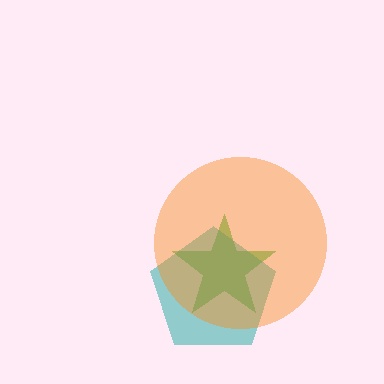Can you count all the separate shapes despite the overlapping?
Yes, there are 3 separate shapes.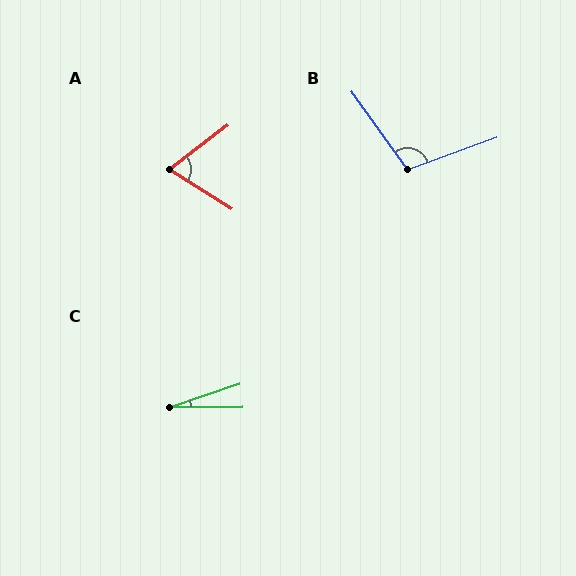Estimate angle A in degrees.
Approximately 69 degrees.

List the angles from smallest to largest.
C (18°), A (69°), B (106°).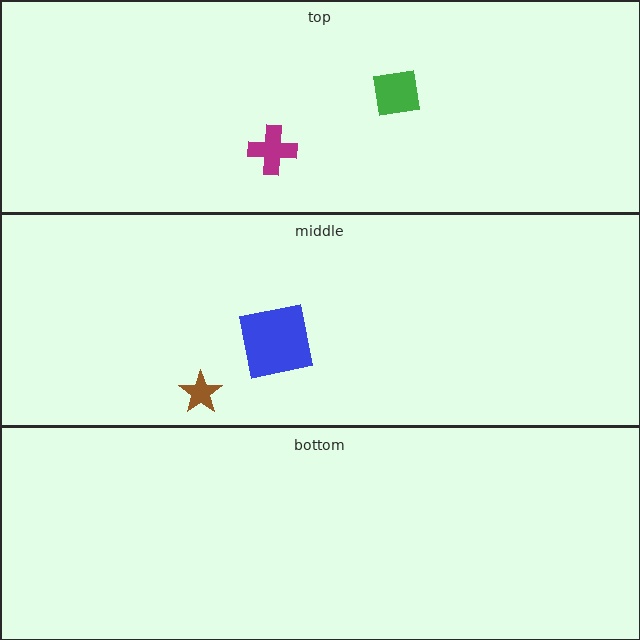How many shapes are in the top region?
2.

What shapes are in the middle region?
The brown star, the blue square.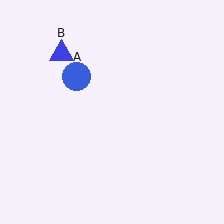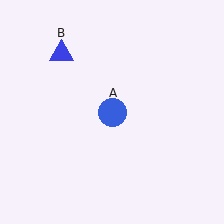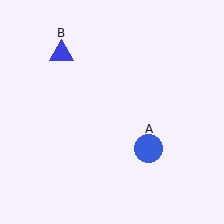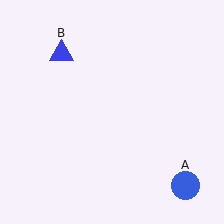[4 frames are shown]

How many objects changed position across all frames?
1 object changed position: blue circle (object A).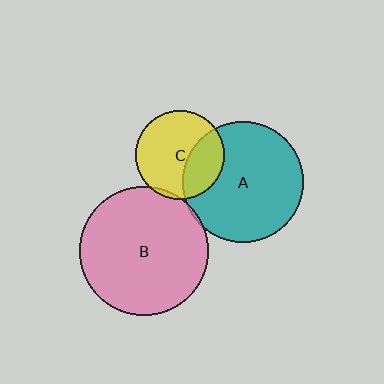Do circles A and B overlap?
Yes.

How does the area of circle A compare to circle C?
Approximately 1.9 times.